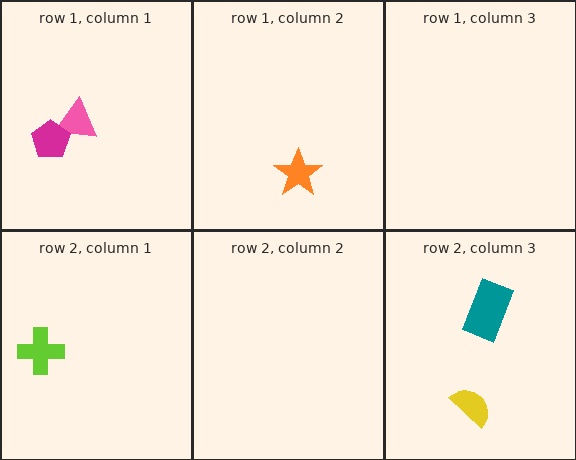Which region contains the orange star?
The row 1, column 2 region.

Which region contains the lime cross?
The row 2, column 1 region.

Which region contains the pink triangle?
The row 1, column 1 region.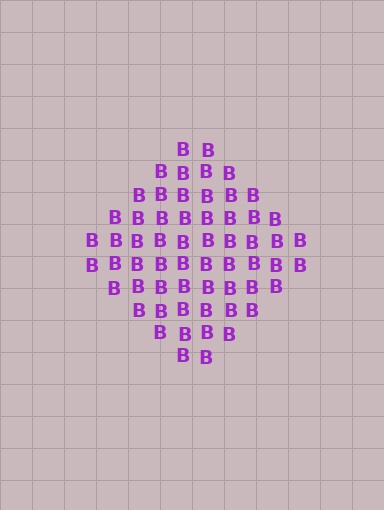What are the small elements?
The small elements are letter B's.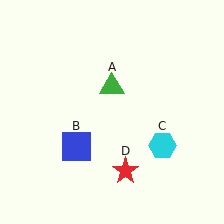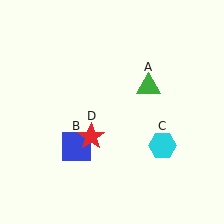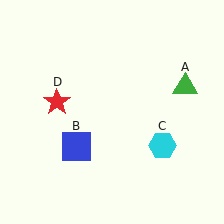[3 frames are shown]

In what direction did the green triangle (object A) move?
The green triangle (object A) moved right.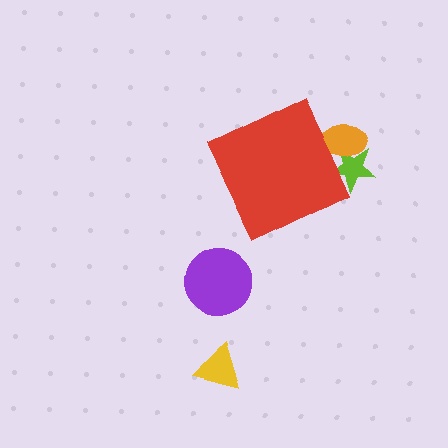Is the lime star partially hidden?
Yes, the lime star is partially hidden behind the red diamond.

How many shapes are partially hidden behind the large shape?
2 shapes are partially hidden.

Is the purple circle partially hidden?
No, the purple circle is fully visible.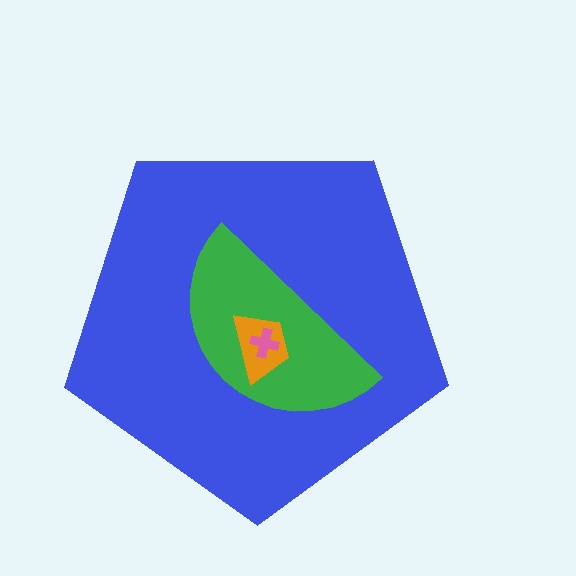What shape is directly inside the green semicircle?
The orange trapezoid.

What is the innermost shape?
The pink cross.